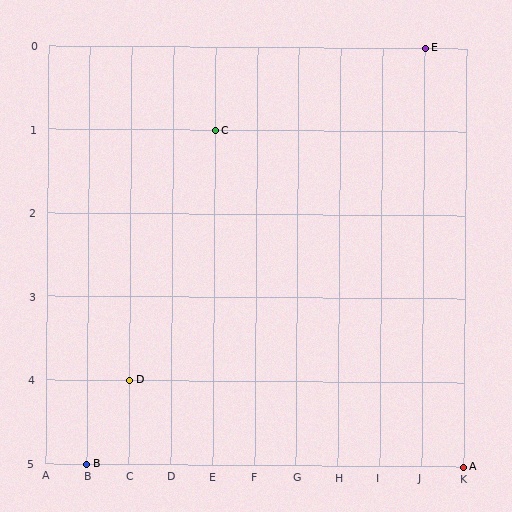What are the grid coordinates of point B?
Point B is at grid coordinates (B, 5).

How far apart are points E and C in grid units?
Points E and C are 5 columns and 1 row apart (about 5.1 grid units diagonally).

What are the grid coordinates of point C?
Point C is at grid coordinates (E, 1).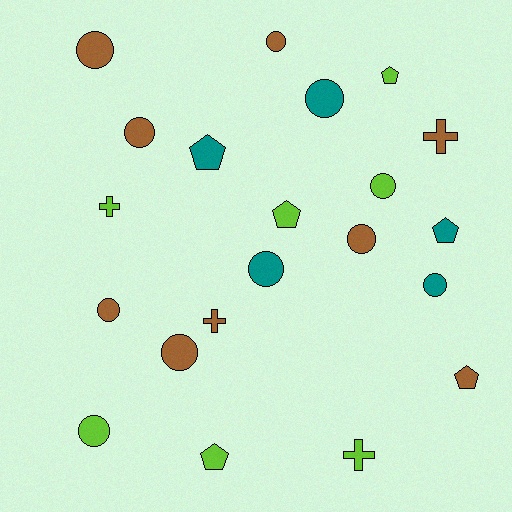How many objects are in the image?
There are 21 objects.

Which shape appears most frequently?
Circle, with 11 objects.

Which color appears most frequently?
Brown, with 9 objects.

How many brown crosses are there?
There are 2 brown crosses.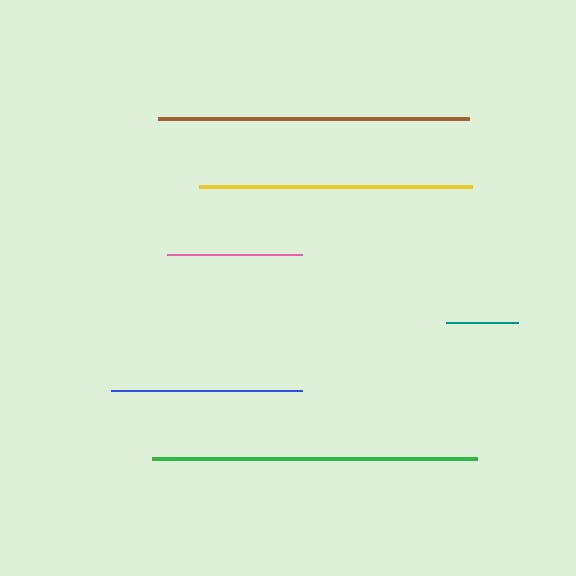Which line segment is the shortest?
The teal line is the shortest at approximately 72 pixels.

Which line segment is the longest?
The green line is the longest at approximately 325 pixels.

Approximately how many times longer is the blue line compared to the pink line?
The blue line is approximately 1.4 times the length of the pink line.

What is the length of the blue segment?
The blue segment is approximately 191 pixels long.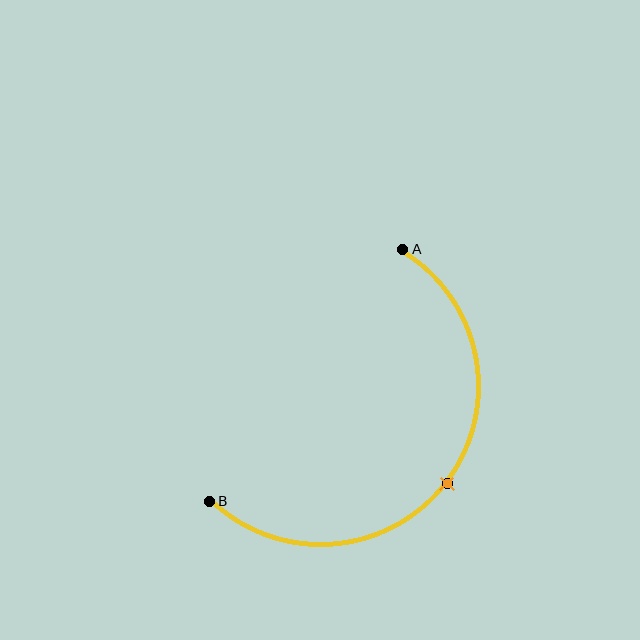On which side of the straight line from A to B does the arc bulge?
The arc bulges below and to the right of the straight line connecting A and B.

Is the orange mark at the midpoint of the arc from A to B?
Yes. The orange mark lies on the arc at equal arc-length from both A and B — it is the arc midpoint.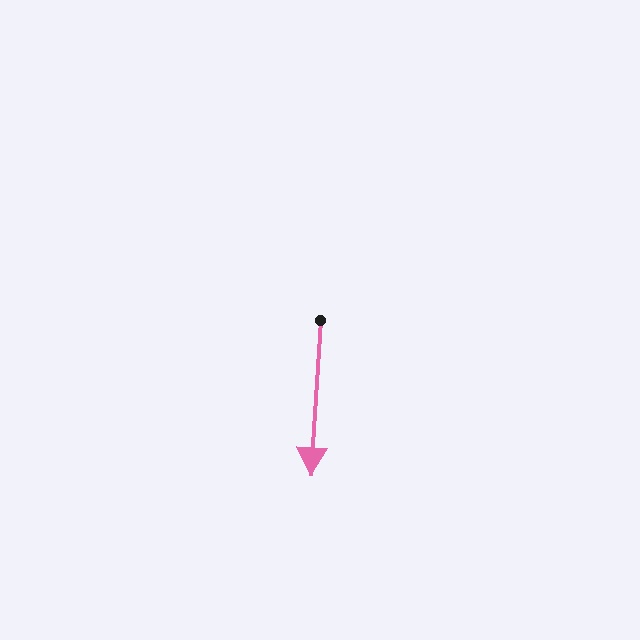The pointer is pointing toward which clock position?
Roughly 6 o'clock.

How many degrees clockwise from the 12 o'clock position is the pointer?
Approximately 183 degrees.